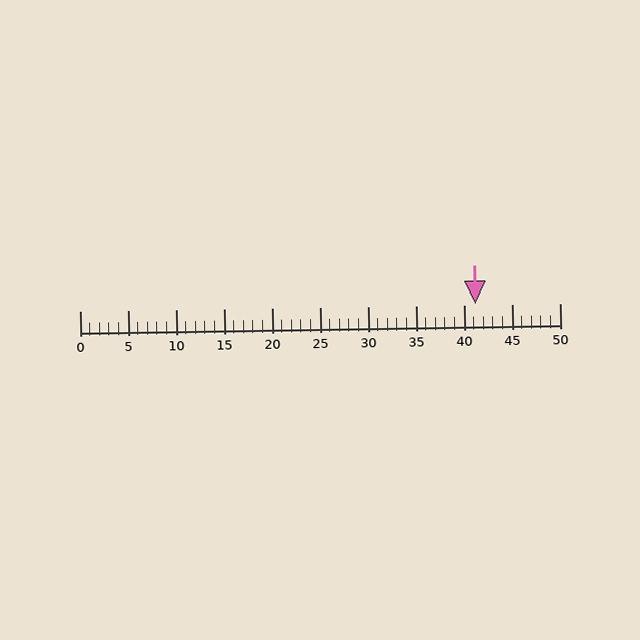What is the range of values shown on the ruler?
The ruler shows values from 0 to 50.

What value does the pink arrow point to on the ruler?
The pink arrow points to approximately 41.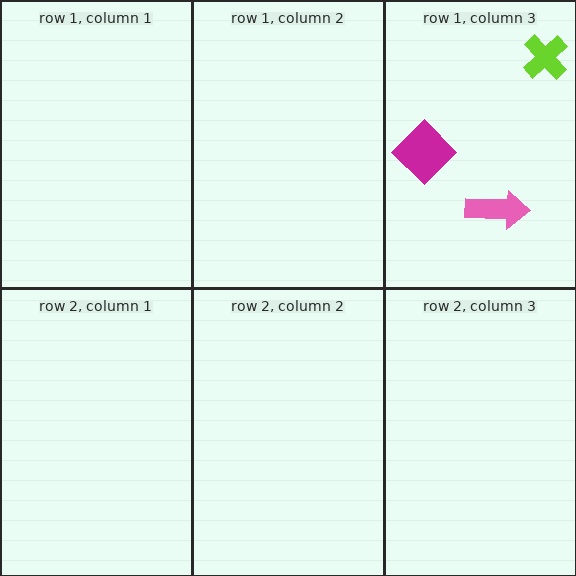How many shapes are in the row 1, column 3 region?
3.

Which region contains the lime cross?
The row 1, column 3 region.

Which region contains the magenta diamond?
The row 1, column 3 region.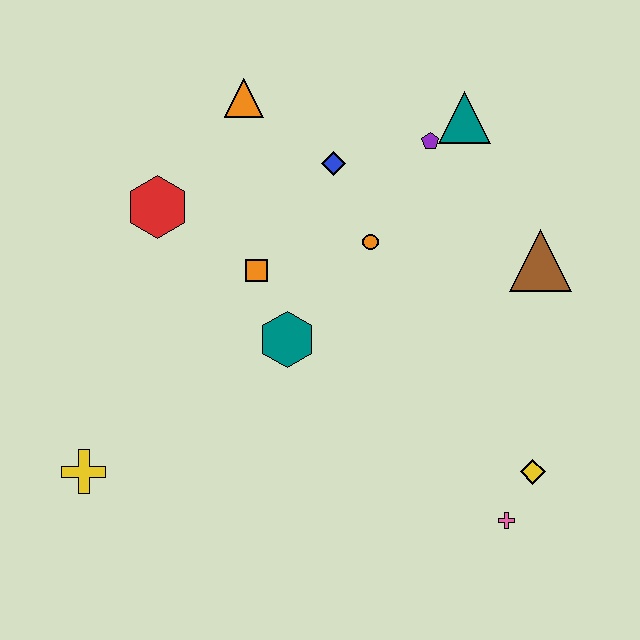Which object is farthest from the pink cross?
The orange triangle is farthest from the pink cross.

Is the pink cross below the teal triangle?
Yes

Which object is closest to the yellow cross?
The teal hexagon is closest to the yellow cross.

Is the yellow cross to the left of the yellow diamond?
Yes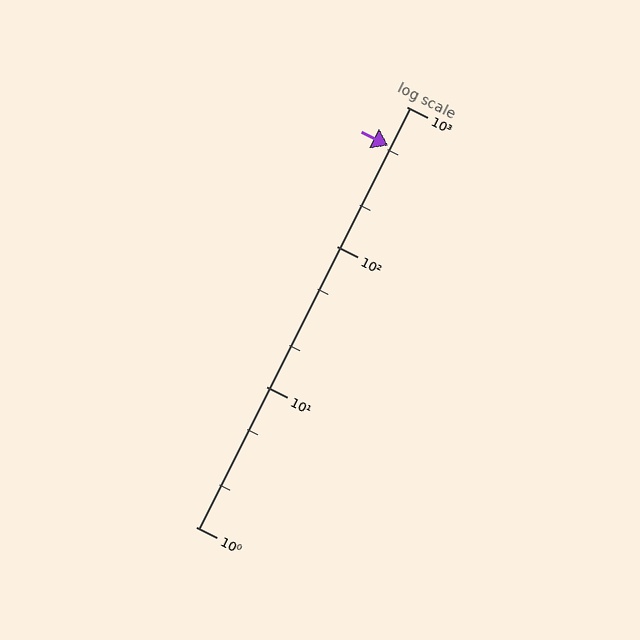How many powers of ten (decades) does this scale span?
The scale spans 3 decades, from 1 to 1000.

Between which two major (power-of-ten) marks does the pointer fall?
The pointer is between 100 and 1000.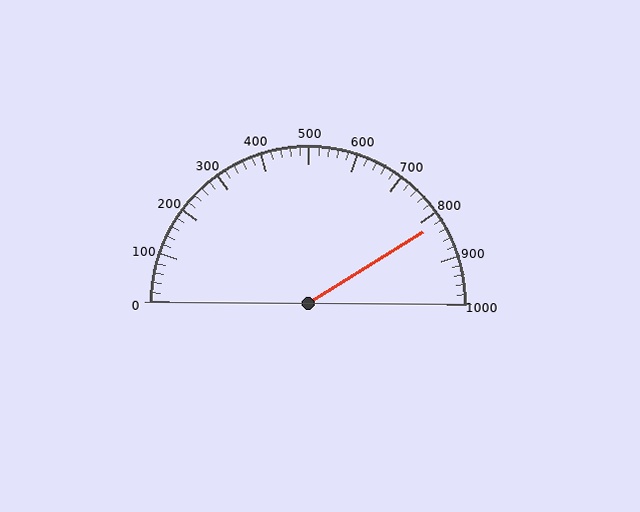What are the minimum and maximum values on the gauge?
The gauge ranges from 0 to 1000.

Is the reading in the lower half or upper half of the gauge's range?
The reading is in the upper half of the range (0 to 1000).